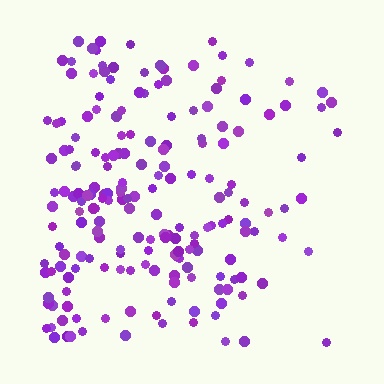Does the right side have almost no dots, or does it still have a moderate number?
Still a moderate number, just noticeably fewer than the left.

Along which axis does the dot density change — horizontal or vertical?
Horizontal.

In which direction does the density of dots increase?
From right to left, with the left side densest.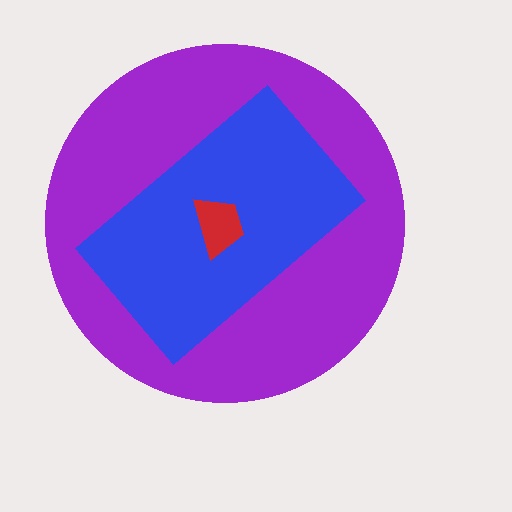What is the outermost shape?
The purple circle.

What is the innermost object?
The red trapezoid.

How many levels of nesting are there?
3.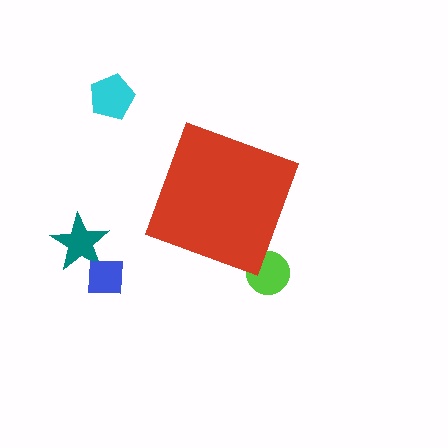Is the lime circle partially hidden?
Yes, the lime circle is partially hidden behind the red diamond.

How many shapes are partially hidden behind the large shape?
1 shape is partially hidden.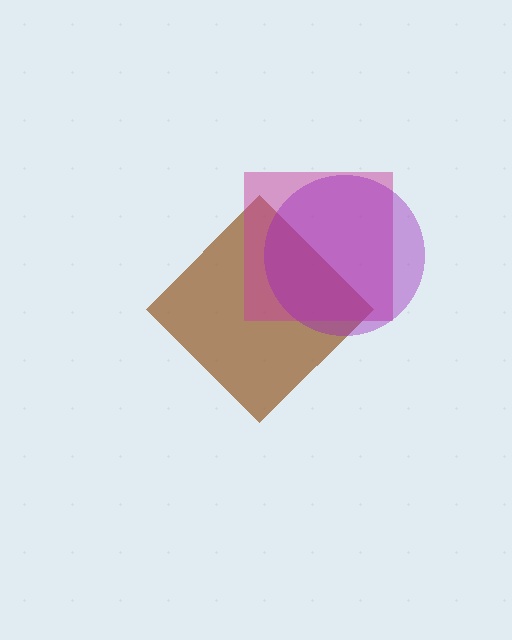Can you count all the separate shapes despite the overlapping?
Yes, there are 3 separate shapes.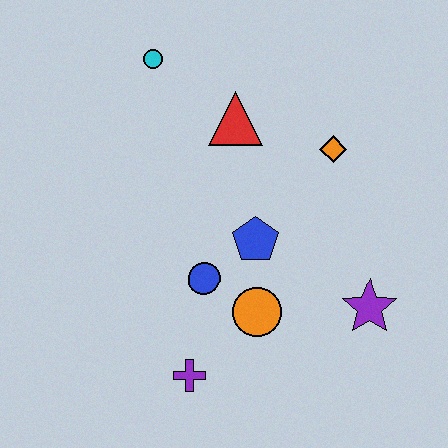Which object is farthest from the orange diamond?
The purple cross is farthest from the orange diamond.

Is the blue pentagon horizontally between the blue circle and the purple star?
Yes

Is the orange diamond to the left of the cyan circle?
No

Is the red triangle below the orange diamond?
No